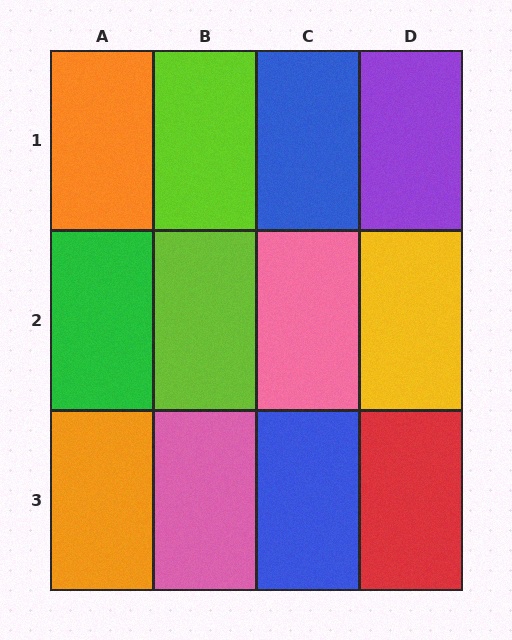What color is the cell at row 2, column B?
Lime.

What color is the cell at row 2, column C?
Pink.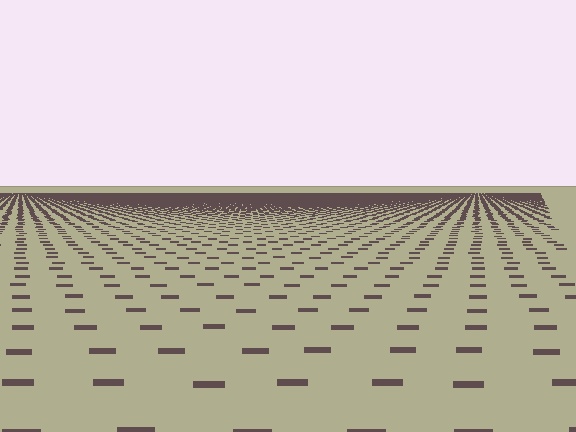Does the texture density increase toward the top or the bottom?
Density increases toward the top.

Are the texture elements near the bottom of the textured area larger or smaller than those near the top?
Larger. Near the bottom, elements are closer to the viewer and appear at a bigger on-screen size.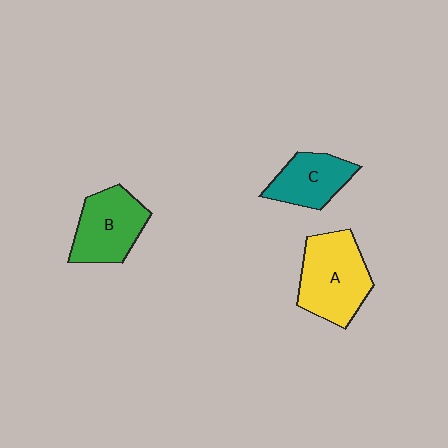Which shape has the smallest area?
Shape C (teal).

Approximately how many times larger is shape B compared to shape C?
Approximately 1.2 times.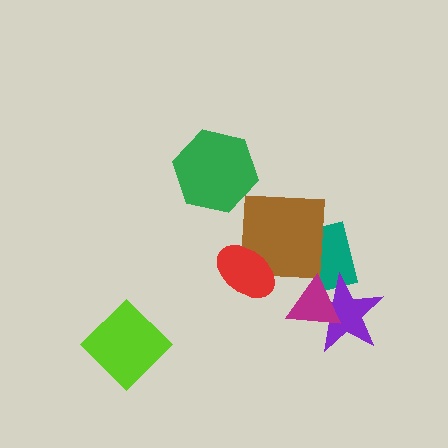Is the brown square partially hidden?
Yes, it is partially covered by another shape.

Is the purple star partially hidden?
Yes, it is partially covered by another shape.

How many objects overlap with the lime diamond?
0 objects overlap with the lime diamond.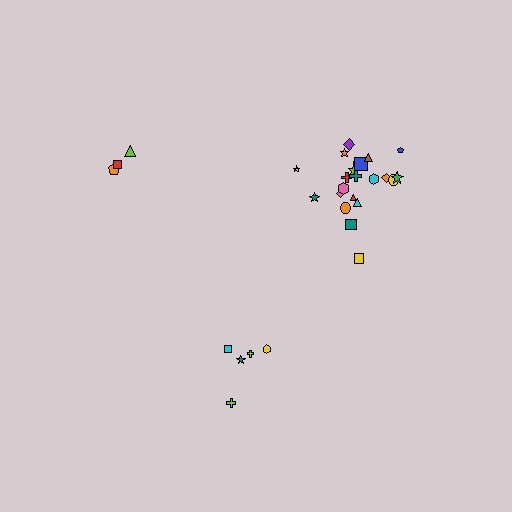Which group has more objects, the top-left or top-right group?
The top-right group.